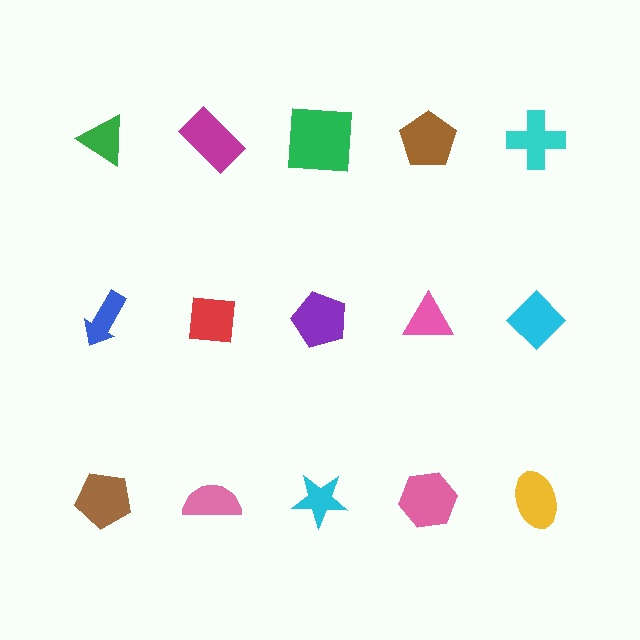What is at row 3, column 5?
A yellow ellipse.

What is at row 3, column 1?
A brown pentagon.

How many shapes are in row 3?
5 shapes.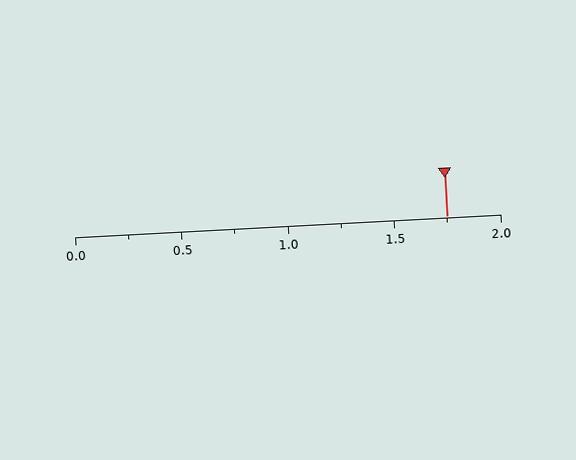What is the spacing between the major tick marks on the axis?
The major ticks are spaced 0.5 apart.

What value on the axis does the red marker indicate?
The marker indicates approximately 1.75.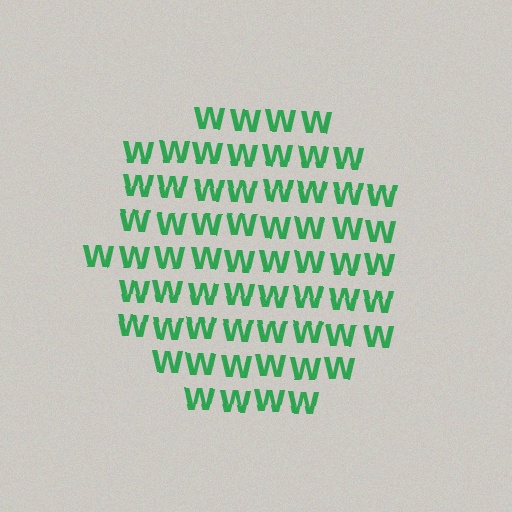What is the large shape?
The large shape is a circle.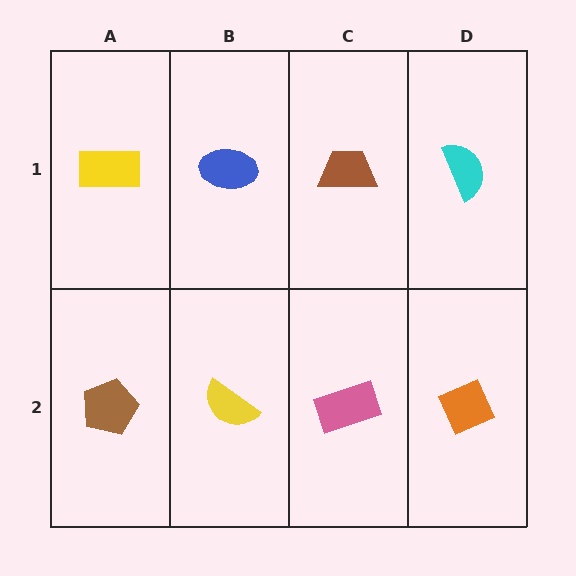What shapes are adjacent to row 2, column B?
A blue ellipse (row 1, column B), a brown pentagon (row 2, column A), a pink rectangle (row 2, column C).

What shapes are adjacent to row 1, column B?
A yellow semicircle (row 2, column B), a yellow rectangle (row 1, column A), a brown trapezoid (row 1, column C).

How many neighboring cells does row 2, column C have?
3.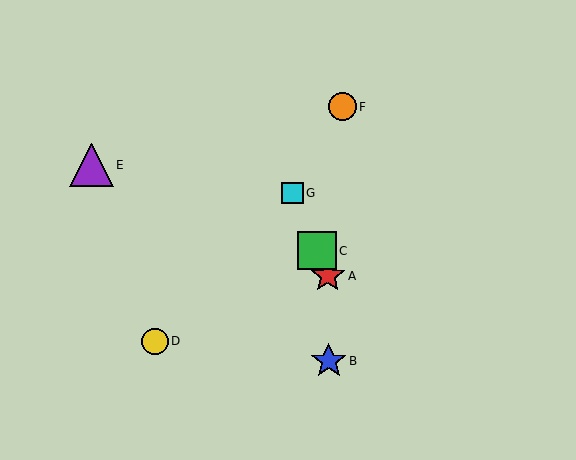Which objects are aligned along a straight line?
Objects A, C, G are aligned along a straight line.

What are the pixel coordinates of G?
Object G is at (292, 193).